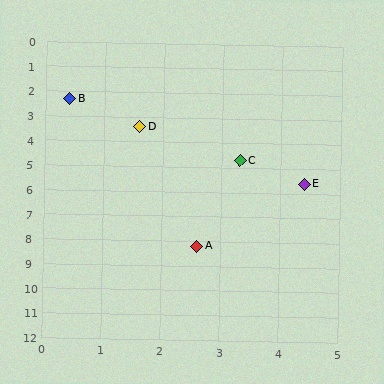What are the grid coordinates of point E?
Point E is at approximately (4.4, 5.6).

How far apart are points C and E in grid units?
Points C and E are about 1.4 grid units apart.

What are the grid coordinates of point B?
Point B is at approximately (0.4, 2.3).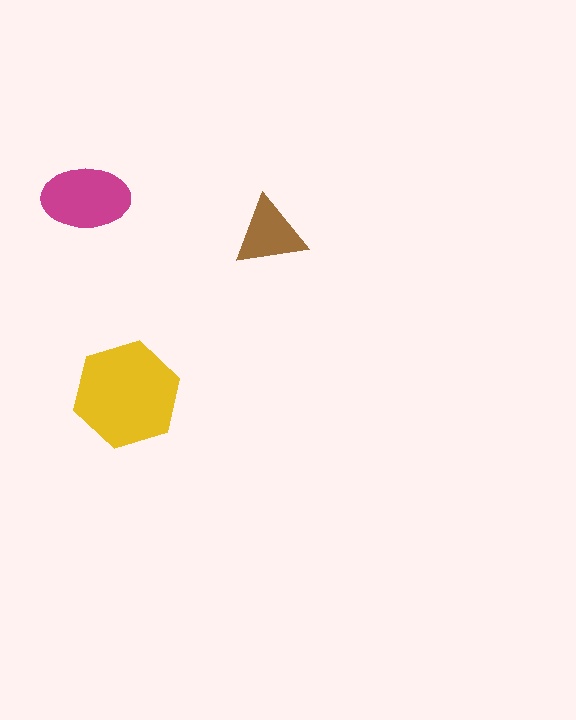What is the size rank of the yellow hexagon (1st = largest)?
1st.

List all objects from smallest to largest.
The brown triangle, the magenta ellipse, the yellow hexagon.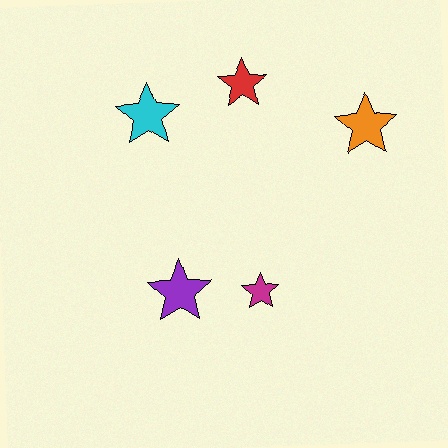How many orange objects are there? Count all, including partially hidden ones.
There is 1 orange object.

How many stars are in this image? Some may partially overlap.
There are 5 stars.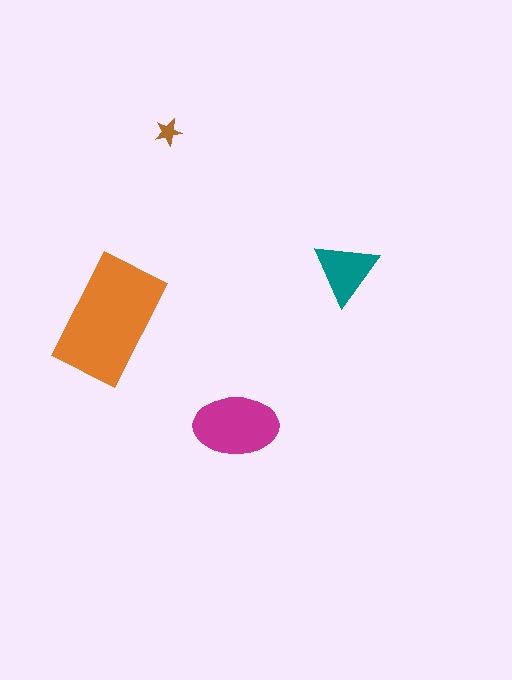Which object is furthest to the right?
The teal triangle is rightmost.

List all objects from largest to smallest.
The orange rectangle, the magenta ellipse, the teal triangle, the brown star.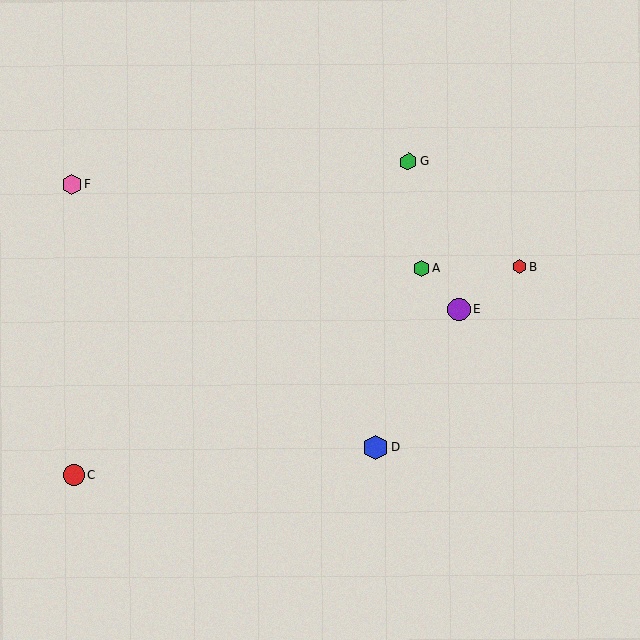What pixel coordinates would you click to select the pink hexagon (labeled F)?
Click at (72, 185) to select the pink hexagon F.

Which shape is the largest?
The blue hexagon (labeled D) is the largest.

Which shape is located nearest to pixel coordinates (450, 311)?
The purple circle (labeled E) at (459, 309) is nearest to that location.